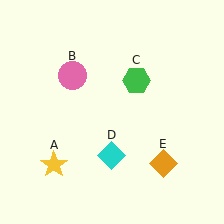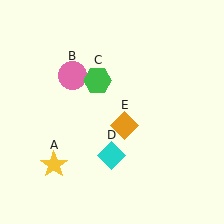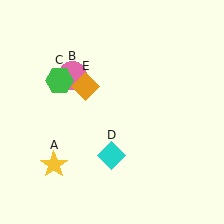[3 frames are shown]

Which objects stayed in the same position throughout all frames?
Yellow star (object A) and pink circle (object B) and cyan diamond (object D) remained stationary.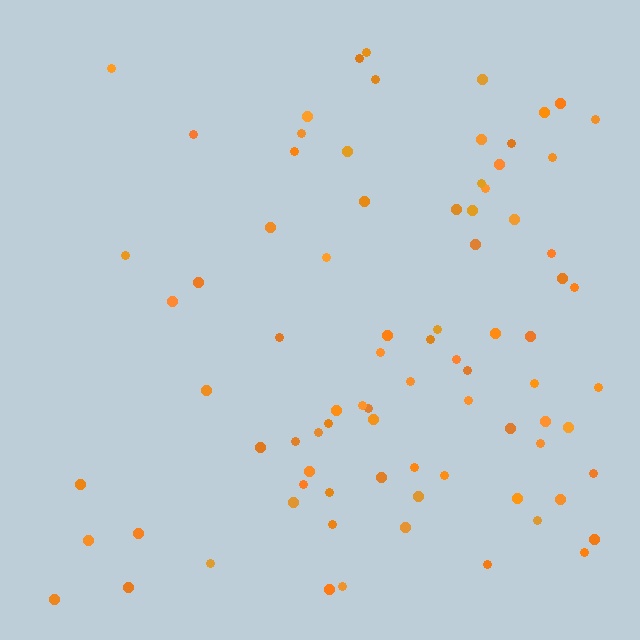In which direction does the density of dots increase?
From left to right, with the right side densest.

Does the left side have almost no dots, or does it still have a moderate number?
Still a moderate number, just noticeably fewer than the right.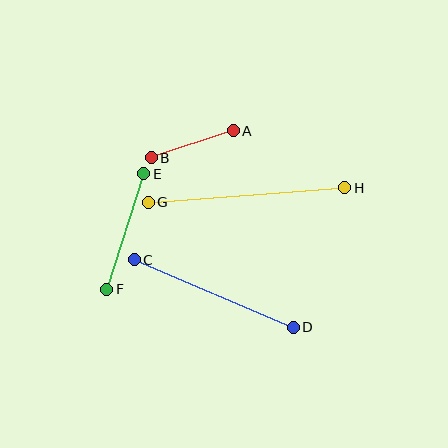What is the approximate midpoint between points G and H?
The midpoint is at approximately (247, 195) pixels.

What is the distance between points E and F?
The distance is approximately 121 pixels.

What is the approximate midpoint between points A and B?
The midpoint is at approximately (192, 144) pixels.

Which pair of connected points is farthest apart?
Points G and H are farthest apart.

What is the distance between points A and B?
The distance is approximately 87 pixels.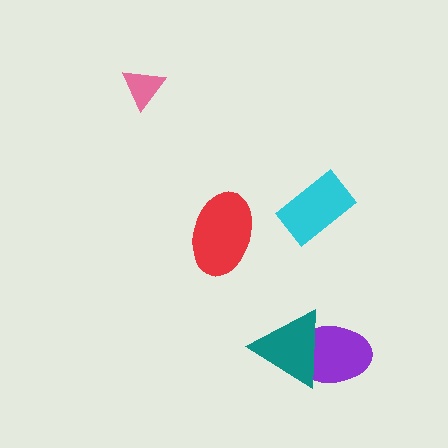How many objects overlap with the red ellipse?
0 objects overlap with the red ellipse.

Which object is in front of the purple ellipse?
The teal triangle is in front of the purple ellipse.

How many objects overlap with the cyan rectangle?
0 objects overlap with the cyan rectangle.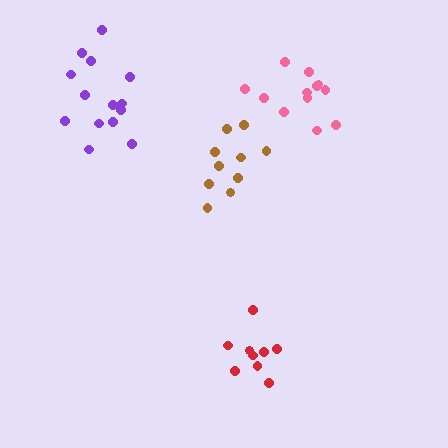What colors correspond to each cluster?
The clusters are colored: brown, purple, pink, red.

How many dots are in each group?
Group 1: 10 dots, Group 2: 14 dots, Group 3: 12 dots, Group 4: 9 dots (45 total).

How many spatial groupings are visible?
There are 4 spatial groupings.